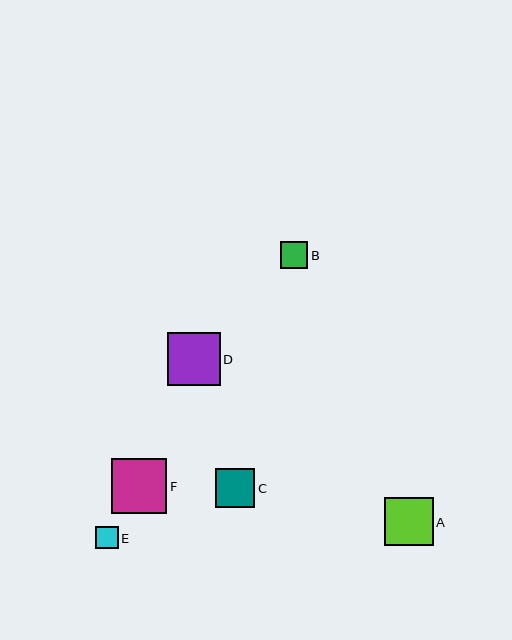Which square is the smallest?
Square E is the smallest with a size of approximately 23 pixels.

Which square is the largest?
Square F is the largest with a size of approximately 55 pixels.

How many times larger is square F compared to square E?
Square F is approximately 2.4 times the size of square E.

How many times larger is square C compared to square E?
Square C is approximately 1.7 times the size of square E.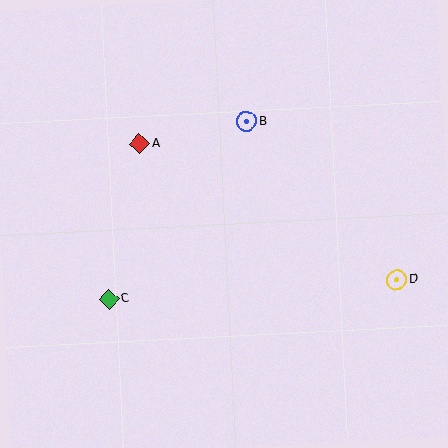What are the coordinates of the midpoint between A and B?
The midpoint between A and B is at (193, 133).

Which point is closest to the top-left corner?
Point A is closest to the top-left corner.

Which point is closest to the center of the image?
Point B at (247, 122) is closest to the center.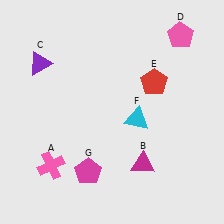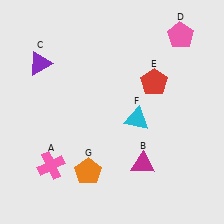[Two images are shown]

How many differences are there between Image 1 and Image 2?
There is 1 difference between the two images.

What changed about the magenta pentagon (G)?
In Image 1, G is magenta. In Image 2, it changed to orange.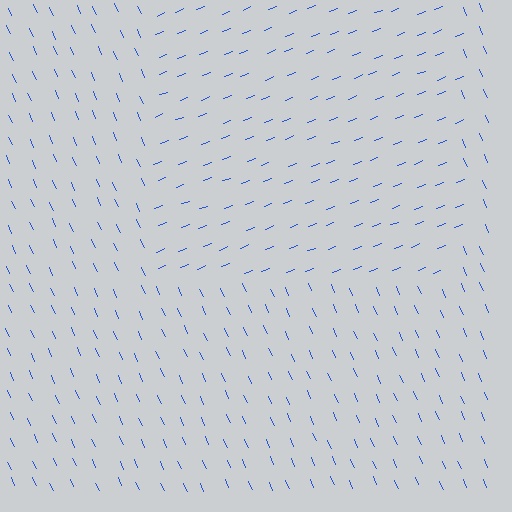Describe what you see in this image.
The image is filled with small blue line segments. A rectangle region in the image has lines oriented differently from the surrounding lines, creating a visible texture boundary.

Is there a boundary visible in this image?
Yes, there is a texture boundary formed by a change in line orientation.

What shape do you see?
I see a rectangle.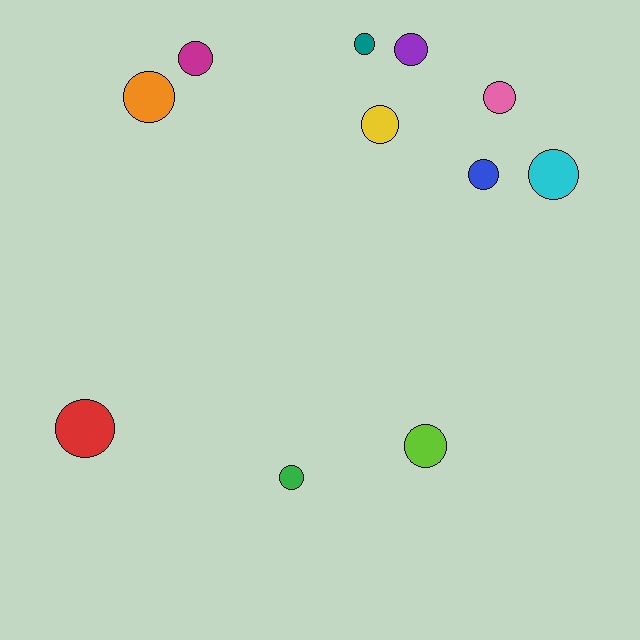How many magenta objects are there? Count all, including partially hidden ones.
There is 1 magenta object.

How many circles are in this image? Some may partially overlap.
There are 11 circles.